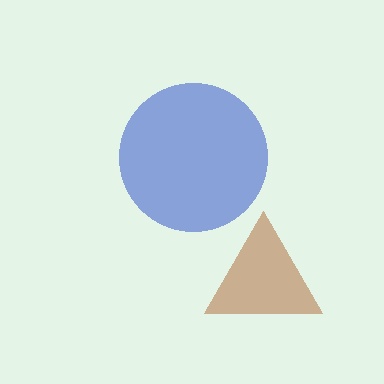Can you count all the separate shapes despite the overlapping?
Yes, there are 2 separate shapes.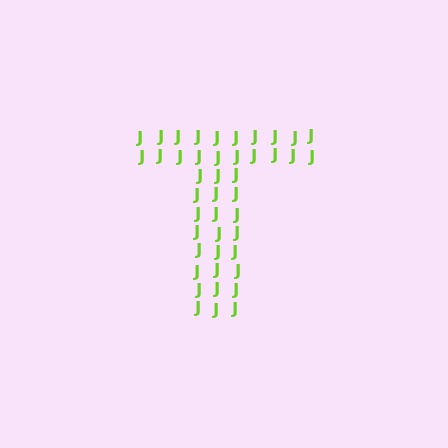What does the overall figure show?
The overall figure shows the letter T.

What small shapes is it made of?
It is made of small letter J's.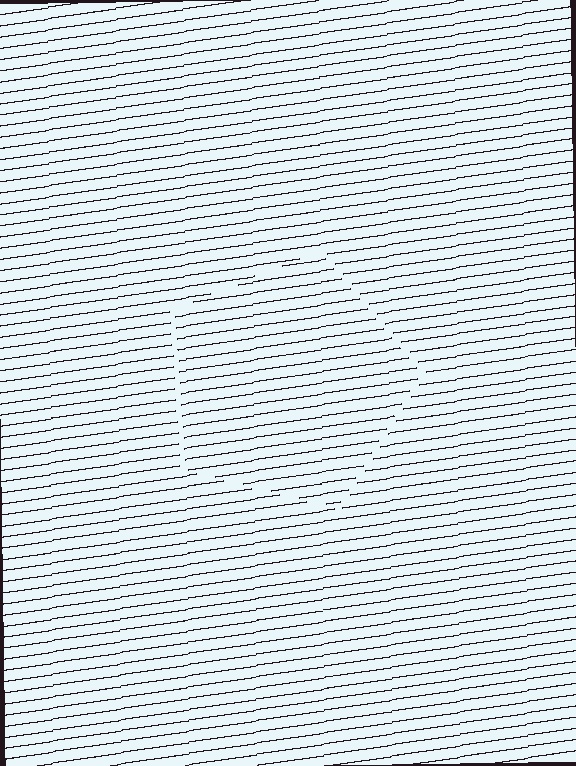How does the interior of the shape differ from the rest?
The interior of the shape contains the same grating, shifted by half a period — the contour is defined by the phase discontinuity where line-ends from the inner and outer gratings abut.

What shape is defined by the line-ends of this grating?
An illusory pentagon. The interior of the shape contains the same grating, shifted by half a period — the contour is defined by the phase discontinuity where line-ends from the inner and outer gratings abut.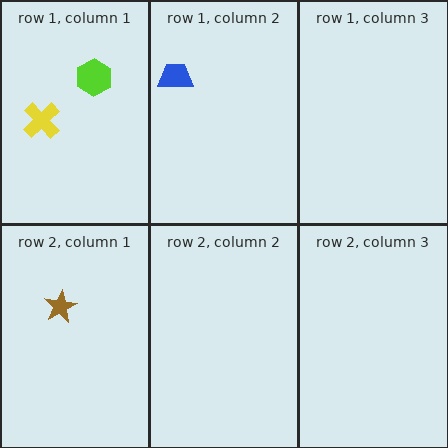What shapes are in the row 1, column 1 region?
The yellow cross, the lime hexagon.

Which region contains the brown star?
The row 2, column 1 region.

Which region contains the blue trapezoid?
The row 1, column 2 region.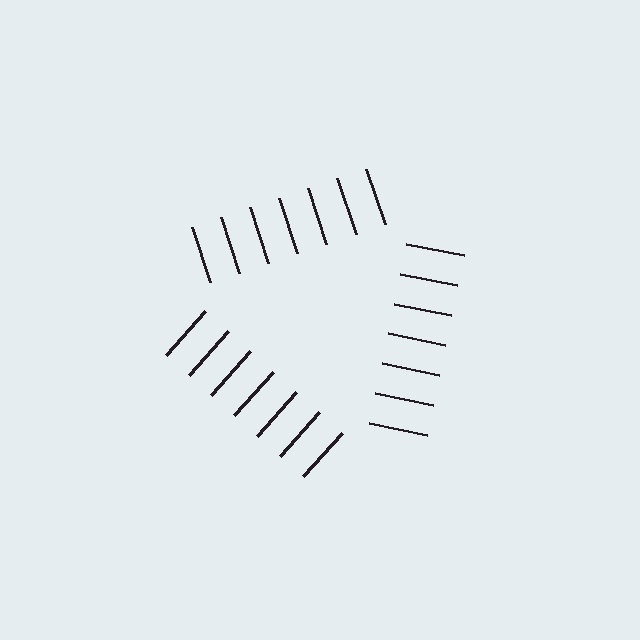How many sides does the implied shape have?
3 sides — the line-ends trace a triangle.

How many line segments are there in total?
21 — 7 along each of the 3 edges.